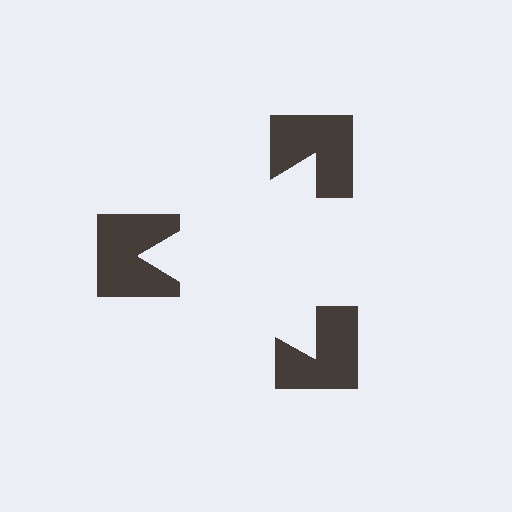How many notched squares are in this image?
There are 3 — one at each vertex of the illusory triangle.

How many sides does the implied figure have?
3 sides.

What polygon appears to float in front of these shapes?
An illusory triangle — its edges are inferred from the aligned wedge cuts in the notched squares, not physically drawn.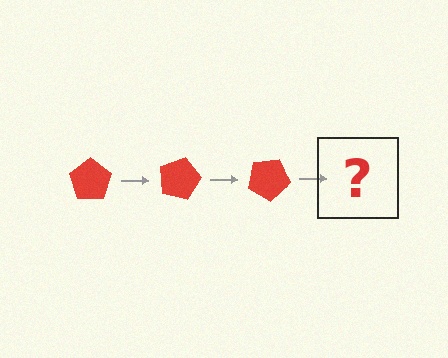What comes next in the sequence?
The next element should be a red pentagon rotated 45 degrees.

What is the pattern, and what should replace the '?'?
The pattern is that the pentagon rotates 15 degrees each step. The '?' should be a red pentagon rotated 45 degrees.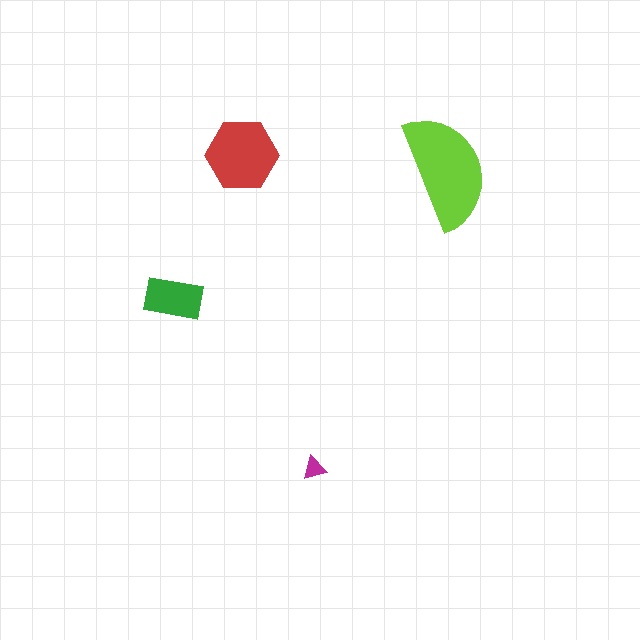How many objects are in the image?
There are 4 objects in the image.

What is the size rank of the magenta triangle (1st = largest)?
4th.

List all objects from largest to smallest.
The lime semicircle, the red hexagon, the green rectangle, the magenta triangle.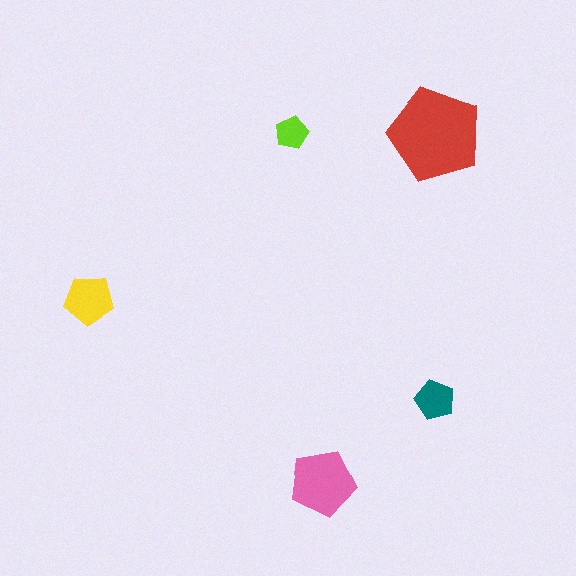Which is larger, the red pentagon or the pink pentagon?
The red one.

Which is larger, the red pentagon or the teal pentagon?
The red one.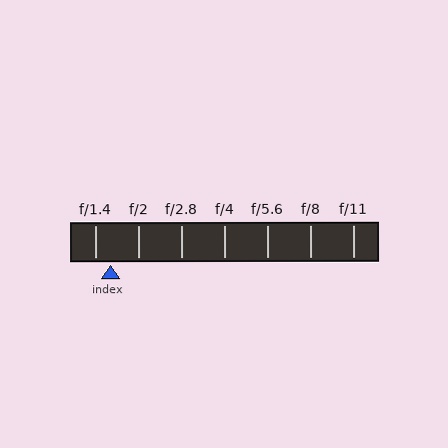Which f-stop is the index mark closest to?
The index mark is closest to f/1.4.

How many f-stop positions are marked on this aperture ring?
There are 7 f-stop positions marked.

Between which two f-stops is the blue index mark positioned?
The index mark is between f/1.4 and f/2.